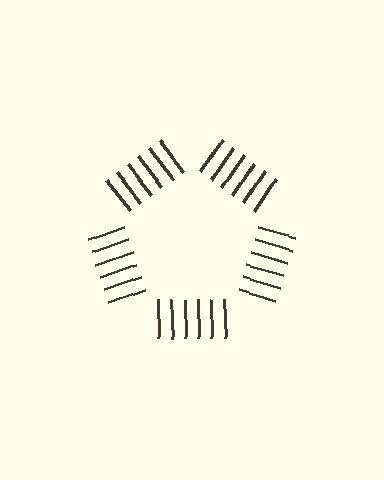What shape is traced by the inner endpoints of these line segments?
An illusory pentagon — the line segments terminate on its edges but no continuous stroke is drawn.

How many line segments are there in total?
30 — 6 along each of the 5 edges.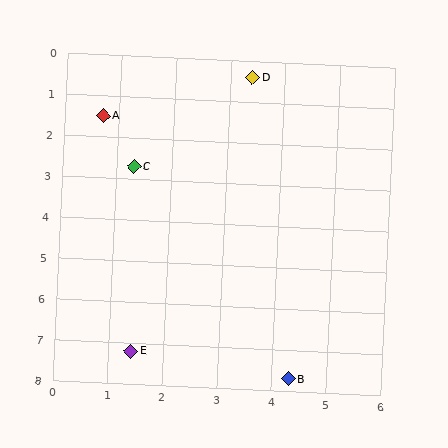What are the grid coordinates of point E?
Point E is at approximately (1.4, 7.2).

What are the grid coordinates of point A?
Point A is at approximately (0.7, 1.5).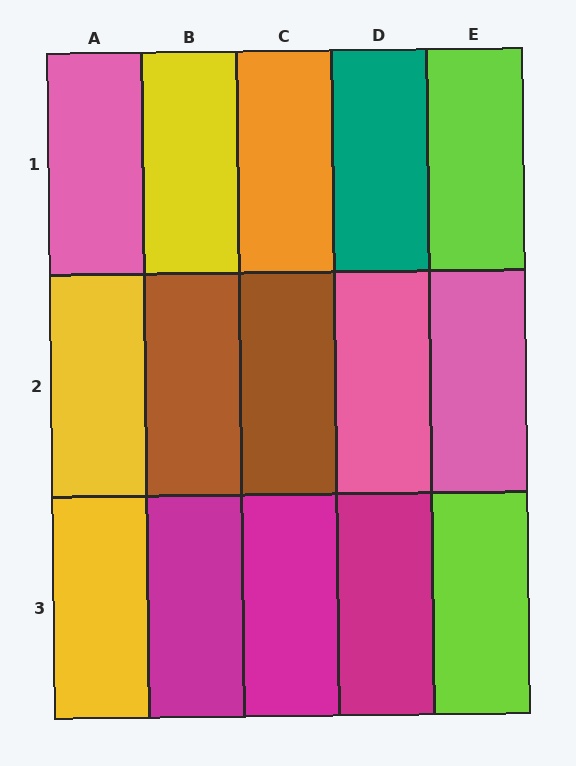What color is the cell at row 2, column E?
Pink.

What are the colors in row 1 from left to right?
Pink, yellow, orange, teal, lime.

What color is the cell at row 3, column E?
Lime.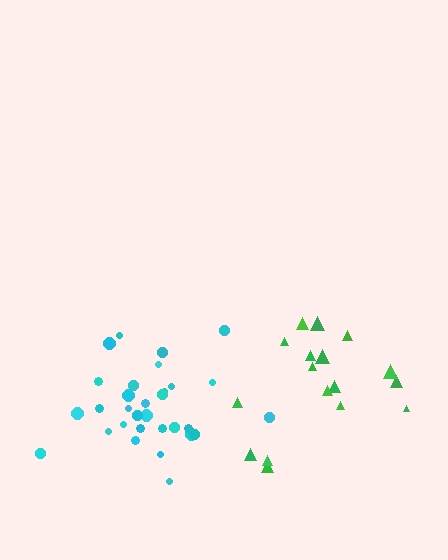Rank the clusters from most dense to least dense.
cyan, green.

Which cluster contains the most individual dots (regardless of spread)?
Cyan (31).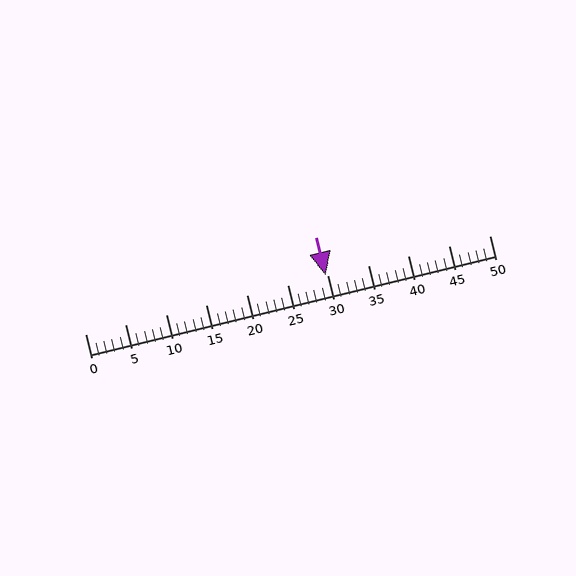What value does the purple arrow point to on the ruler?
The purple arrow points to approximately 30.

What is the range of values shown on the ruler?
The ruler shows values from 0 to 50.